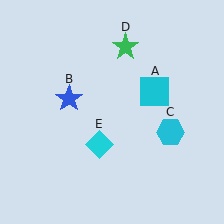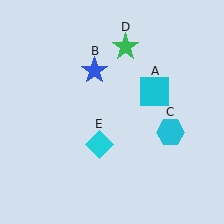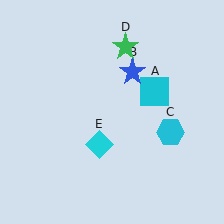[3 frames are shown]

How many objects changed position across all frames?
1 object changed position: blue star (object B).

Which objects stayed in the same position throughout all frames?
Cyan square (object A) and cyan hexagon (object C) and green star (object D) and cyan diamond (object E) remained stationary.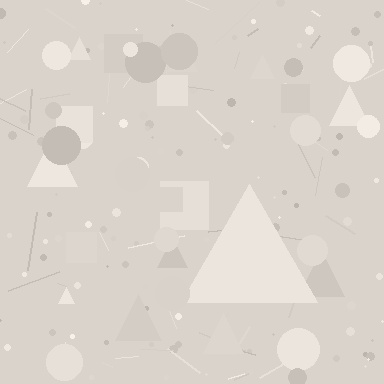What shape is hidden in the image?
A triangle is hidden in the image.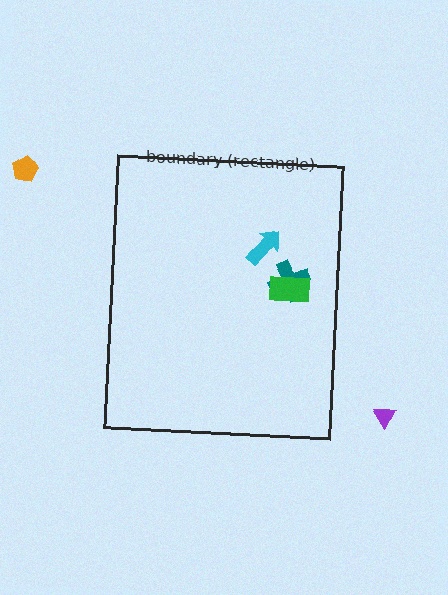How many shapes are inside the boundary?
3 inside, 2 outside.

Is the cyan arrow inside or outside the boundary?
Inside.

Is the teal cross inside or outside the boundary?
Inside.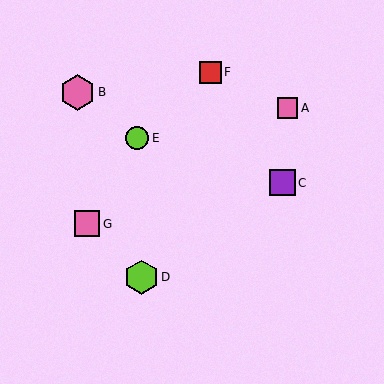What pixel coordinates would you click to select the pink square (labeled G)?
Click at (87, 224) to select the pink square G.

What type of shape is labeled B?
Shape B is a pink hexagon.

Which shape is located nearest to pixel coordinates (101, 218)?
The pink square (labeled G) at (87, 224) is nearest to that location.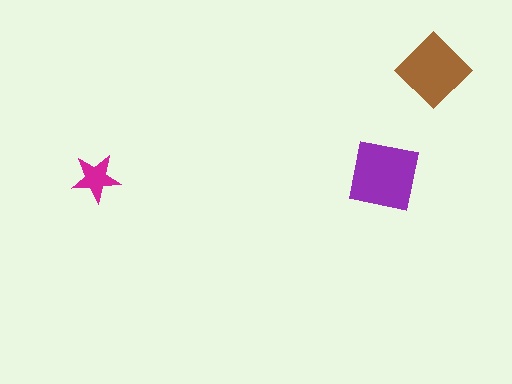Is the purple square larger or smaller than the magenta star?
Larger.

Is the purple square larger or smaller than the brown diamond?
Larger.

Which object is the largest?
The purple square.